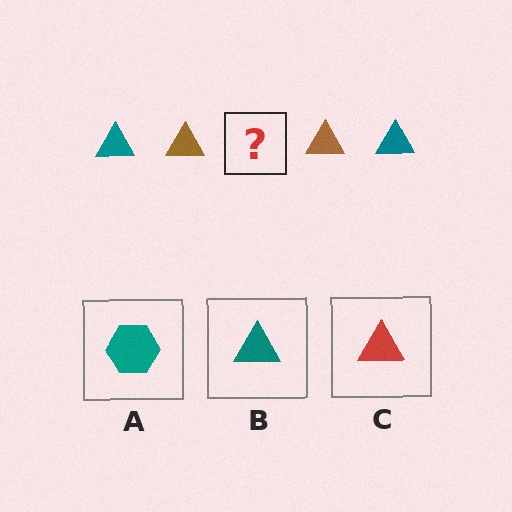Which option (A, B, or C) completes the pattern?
B.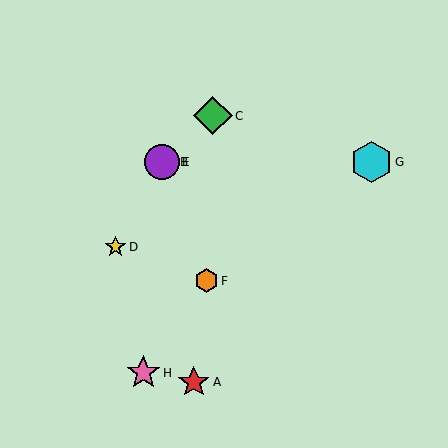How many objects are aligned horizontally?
3 objects (B, E, G) are aligned horizontally.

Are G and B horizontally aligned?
Yes, both are at y≈162.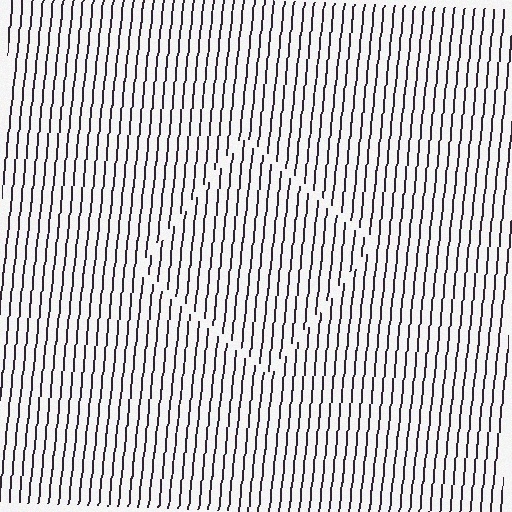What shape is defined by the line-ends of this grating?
An illusory square. The interior of the shape contains the same grating, shifted by half a period — the contour is defined by the phase discontinuity where line-ends from the inner and outer gratings abut.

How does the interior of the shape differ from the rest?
The interior of the shape contains the same grating, shifted by half a period — the contour is defined by the phase discontinuity where line-ends from the inner and outer gratings abut.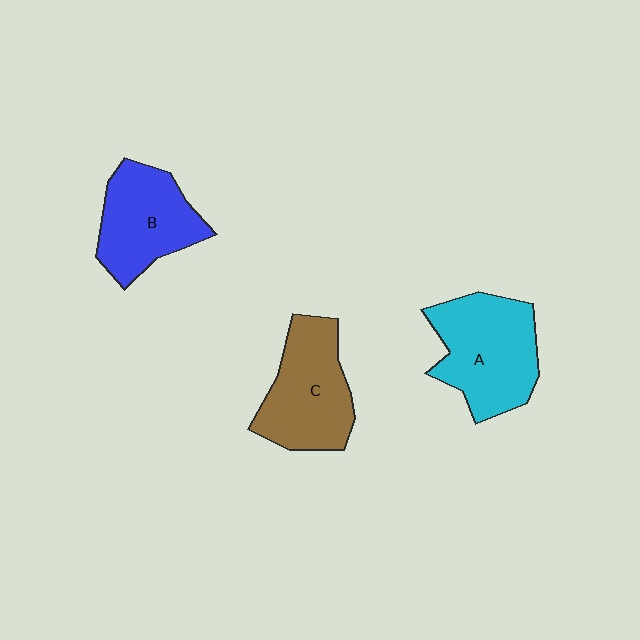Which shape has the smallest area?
Shape B (blue).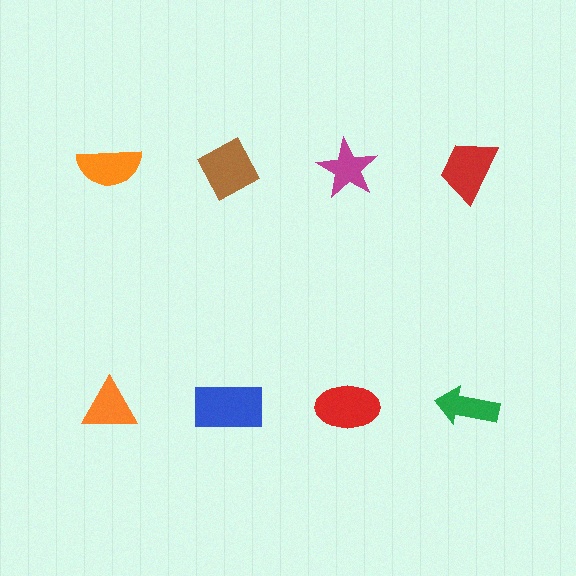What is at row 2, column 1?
An orange triangle.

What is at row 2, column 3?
A red ellipse.